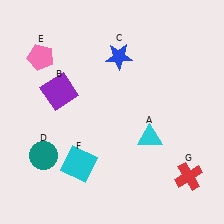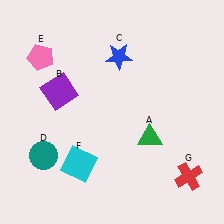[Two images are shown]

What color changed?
The triangle (A) changed from cyan in Image 1 to green in Image 2.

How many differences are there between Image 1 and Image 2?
There is 1 difference between the two images.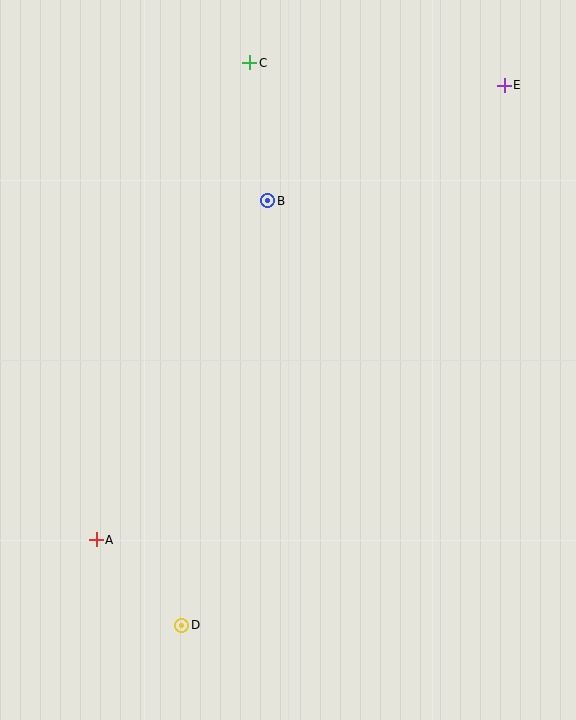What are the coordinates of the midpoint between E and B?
The midpoint between E and B is at (386, 143).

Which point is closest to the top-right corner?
Point E is closest to the top-right corner.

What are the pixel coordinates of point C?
Point C is at (250, 63).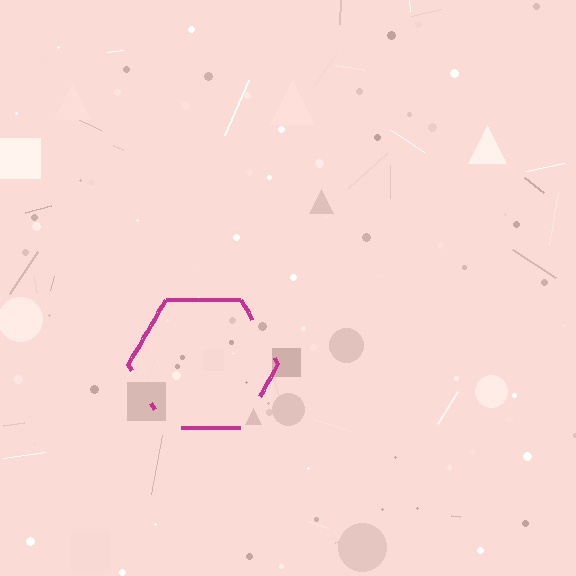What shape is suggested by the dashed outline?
The dashed outline suggests a hexagon.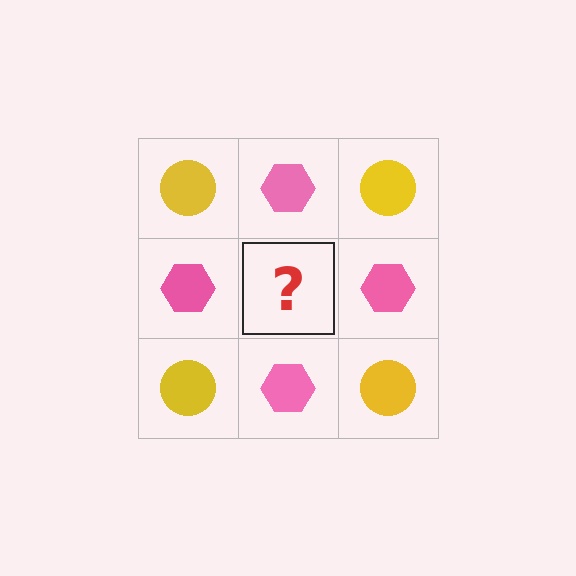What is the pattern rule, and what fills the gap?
The rule is that it alternates yellow circle and pink hexagon in a checkerboard pattern. The gap should be filled with a yellow circle.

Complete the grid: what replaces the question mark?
The question mark should be replaced with a yellow circle.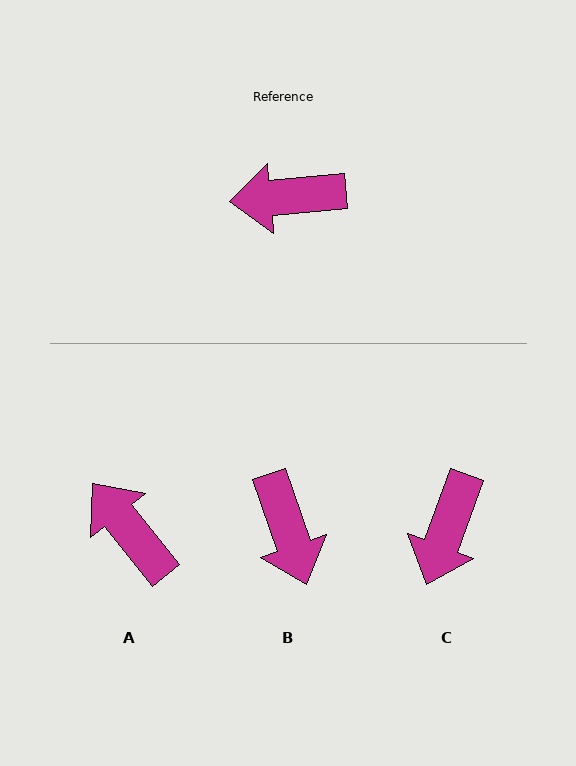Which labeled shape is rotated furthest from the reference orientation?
B, about 104 degrees away.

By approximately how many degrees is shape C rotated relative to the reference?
Approximately 65 degrees counter-clockwise.